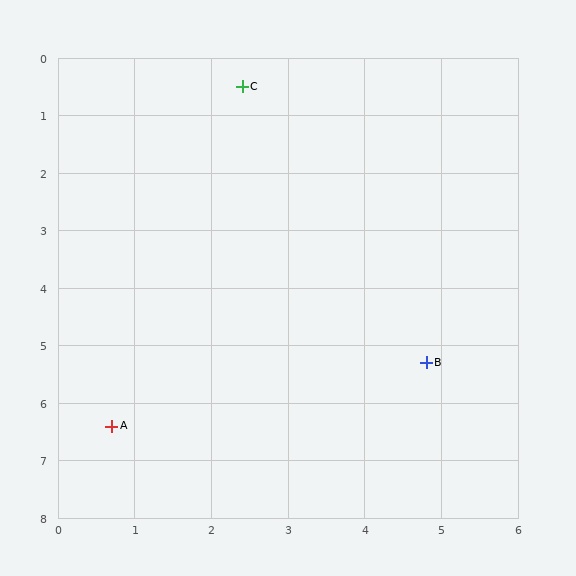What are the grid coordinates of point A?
Point A is at approximately (0.7, 6.4).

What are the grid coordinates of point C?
Point C is at approximately (2.4, 0.5).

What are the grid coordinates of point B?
Point B is at approximately (4.8, 5.3).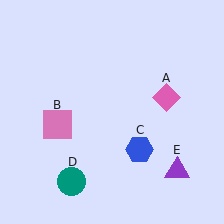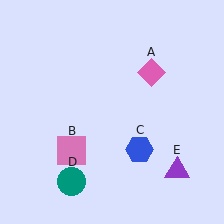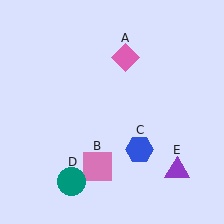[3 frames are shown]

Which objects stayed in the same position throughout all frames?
Blue hexagon (object C) and teal circle (object D) and purple triangle (object E) remained stationary.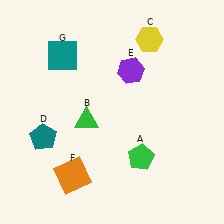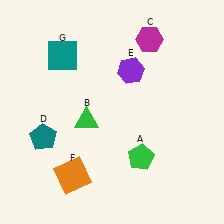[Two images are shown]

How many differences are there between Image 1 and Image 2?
There is 1 difference between the two images.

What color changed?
The hexagon (C) changed from yellow in Image 1 to magenta in Image 2.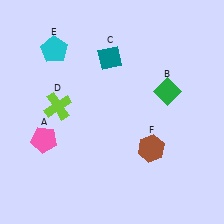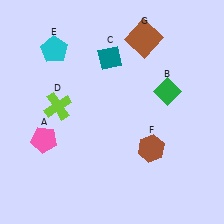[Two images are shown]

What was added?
A brown square (G) was added in Image 2.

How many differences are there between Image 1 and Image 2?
There is 1 difference between the two images.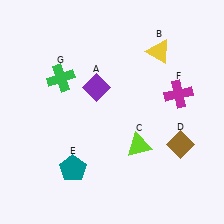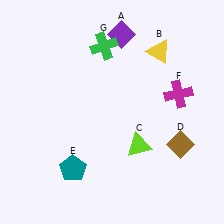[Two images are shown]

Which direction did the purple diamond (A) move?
The purple diamond (A) moved up.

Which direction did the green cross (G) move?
The green cross (G) moved right.